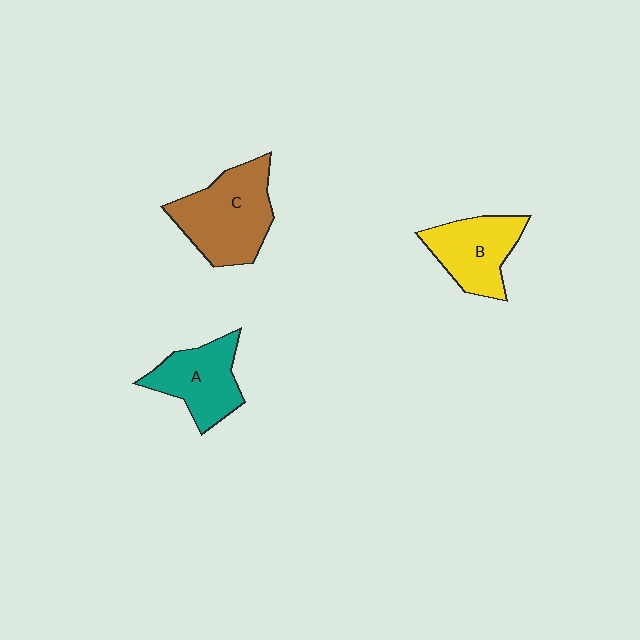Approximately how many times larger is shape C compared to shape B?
Approximately 1.3 times.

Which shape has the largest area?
Shape C (brown).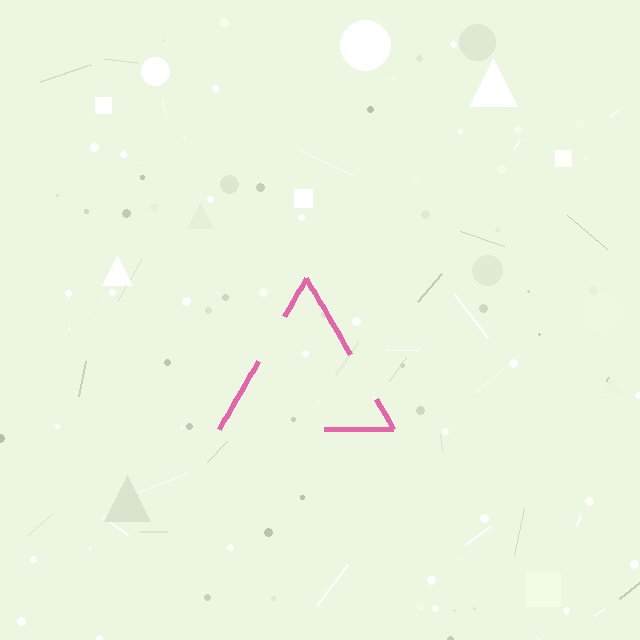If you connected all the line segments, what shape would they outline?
They would outline a triangle.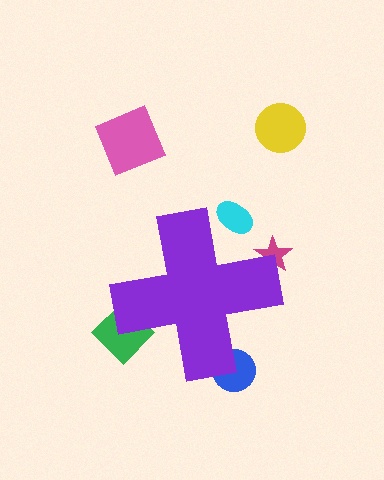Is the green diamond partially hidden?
Yes, the green diamond is partially hidden behind the purple cross.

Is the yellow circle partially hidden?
No, the yellow circle is fully visible.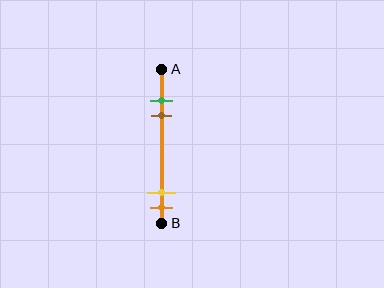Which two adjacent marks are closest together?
The green and brown marks are the closest adjacent pair.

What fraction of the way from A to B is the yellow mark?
The yellow mark is approximately 80% (0.8) of the way from A to B.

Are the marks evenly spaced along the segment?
No, the marks are not evenly spaced.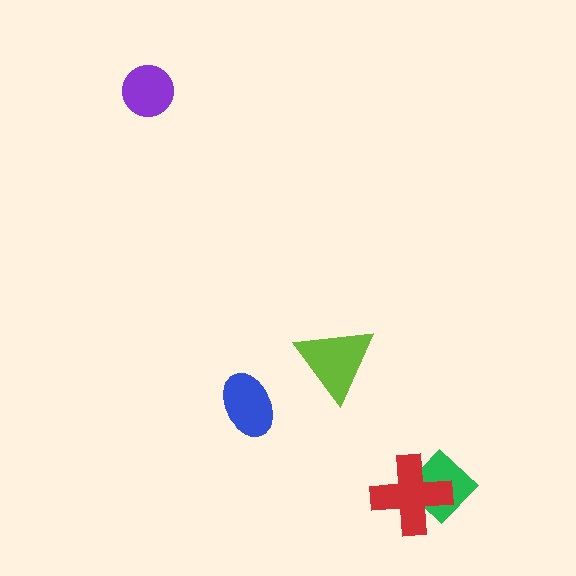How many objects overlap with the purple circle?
0 objects overlap with the purple circle.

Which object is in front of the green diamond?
The red cross is in front of the green diamond.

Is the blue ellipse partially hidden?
No, no other shape covers it.